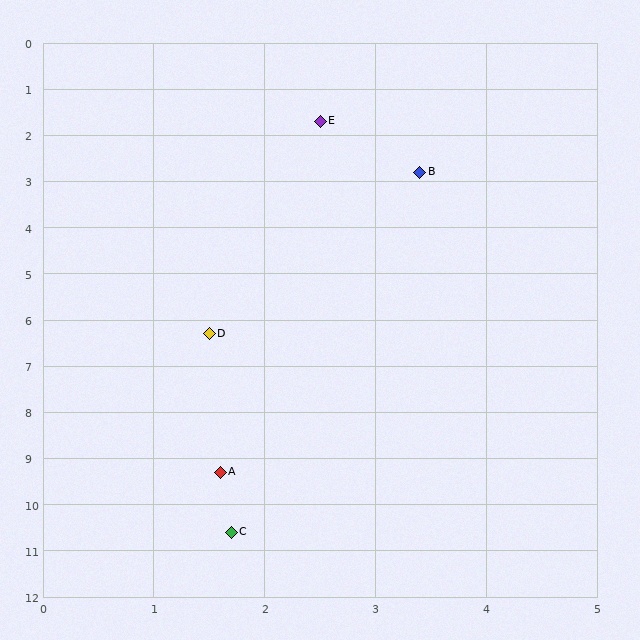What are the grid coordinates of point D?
Point D is at approximately (1.5, 6.3).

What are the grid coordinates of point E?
Point E is at approximately (2.5, 1.7).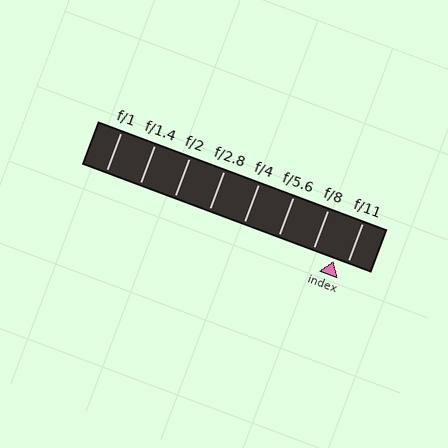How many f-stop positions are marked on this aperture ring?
There are 8 f-stop positions marked.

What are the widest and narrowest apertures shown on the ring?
The widest aperture shown is f/1 and the narrowest is f/11.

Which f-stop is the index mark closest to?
The index mark is closest to f/11.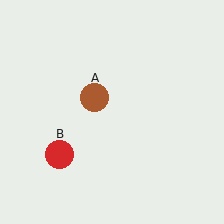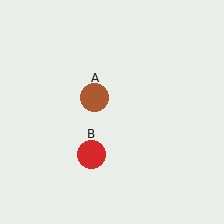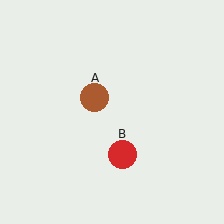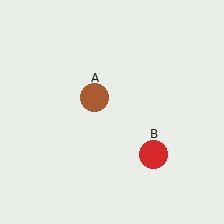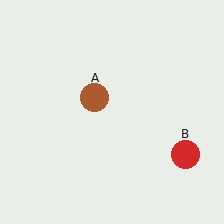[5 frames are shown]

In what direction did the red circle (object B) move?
The red circle (object B) moved right.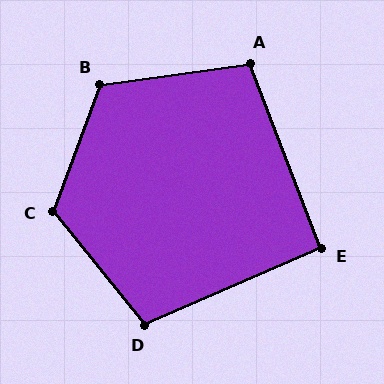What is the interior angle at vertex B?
Approximately 119 degrees (obtuse).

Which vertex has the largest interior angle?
C, at approximately 120 degrees.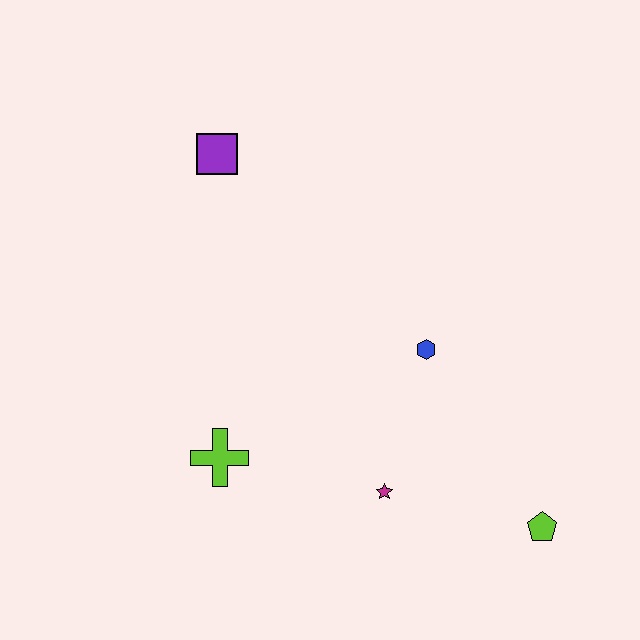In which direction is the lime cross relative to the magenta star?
The lime cross is to the left of the magenta star.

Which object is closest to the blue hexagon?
The magenta star is closest to the blue hexagon.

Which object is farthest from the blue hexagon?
The purple square is farthest from the blue hexagon.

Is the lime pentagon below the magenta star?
Yes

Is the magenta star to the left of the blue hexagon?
Yes